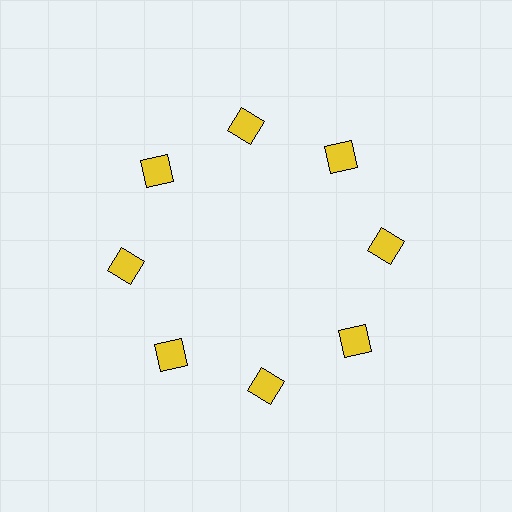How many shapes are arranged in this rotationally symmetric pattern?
There are 8 shapes, arranged in 8 groups of 1.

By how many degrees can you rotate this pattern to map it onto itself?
The pattern maps onto itself every 45 degrees of rotation.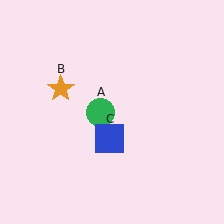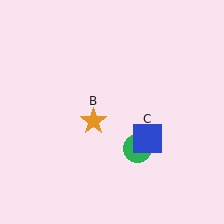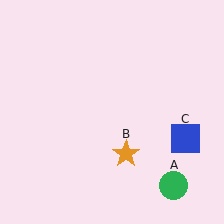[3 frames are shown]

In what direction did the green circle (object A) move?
The green circle (object A) moved down and to the right.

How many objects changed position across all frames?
3 objects changed position: green circle (object A), orange star (object B), blue square (object C).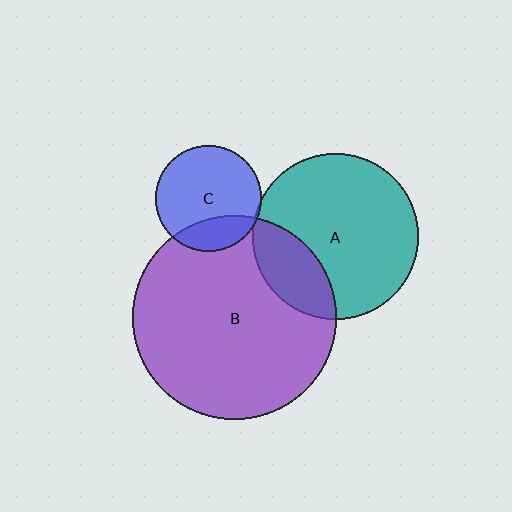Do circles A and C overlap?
Yes.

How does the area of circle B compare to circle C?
Approximately 3.7 times.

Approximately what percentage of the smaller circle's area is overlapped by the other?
Approximately 5%.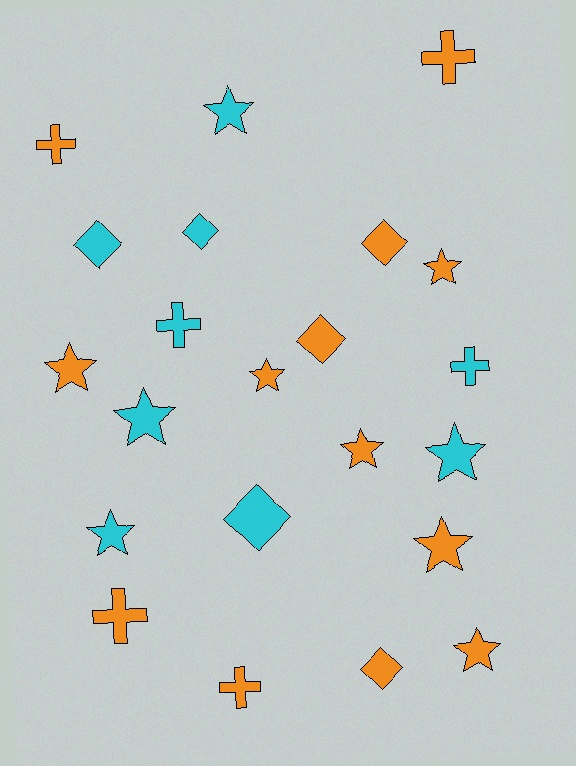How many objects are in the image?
There are 22 objects.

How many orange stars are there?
There are 6 orange stars.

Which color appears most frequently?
Orange, with 13 objects.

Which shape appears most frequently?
Star, with 10 objects.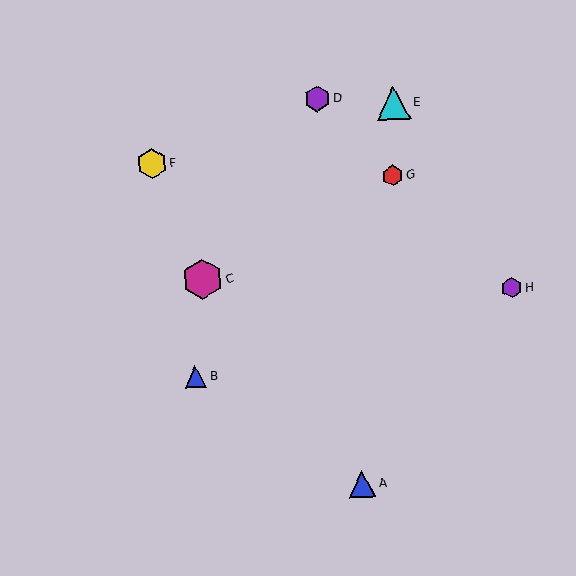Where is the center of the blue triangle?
The center of the blue triangle is at (362, 484).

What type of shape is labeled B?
Shape B is a blue triangle.